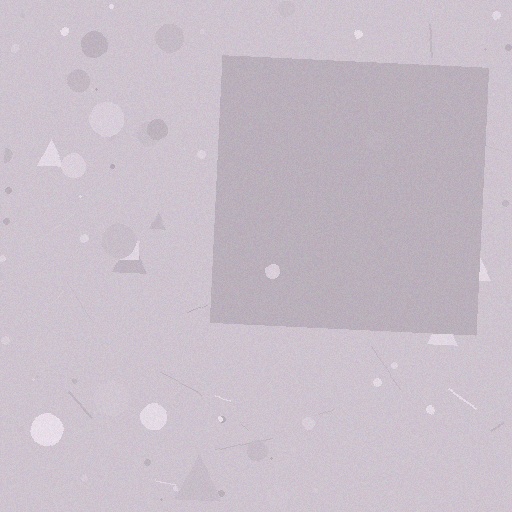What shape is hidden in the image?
A square is hidden in the image.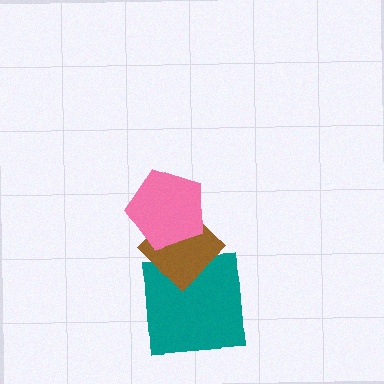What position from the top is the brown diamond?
The brown diamond is 2nd from the top.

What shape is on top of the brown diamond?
The pink pentagon is on top of the brown diamond.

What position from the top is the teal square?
The teal square is 3rd from the top.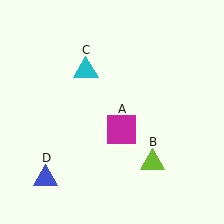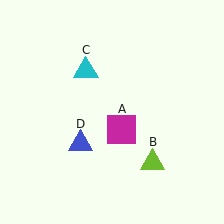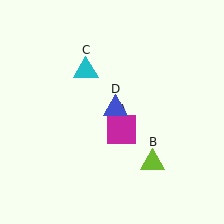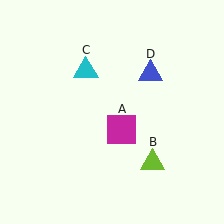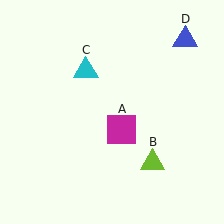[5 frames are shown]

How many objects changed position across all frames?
1 object changed position: blue triangle (object D).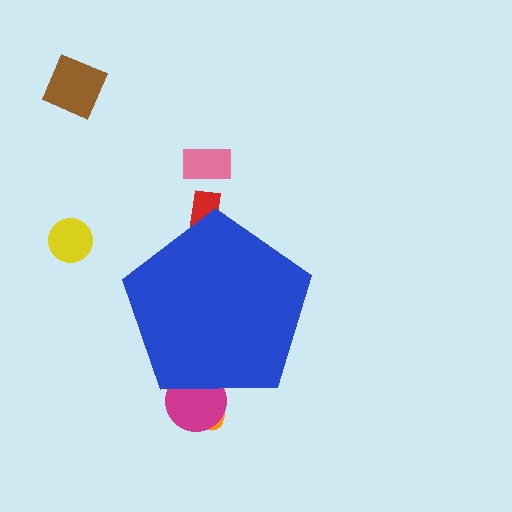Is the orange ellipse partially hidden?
Yes, the orange ellipse is partially hidden behind the blue pentagon.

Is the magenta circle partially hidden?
Yes, the magenta circle is partially hidden behind the blue pentagon.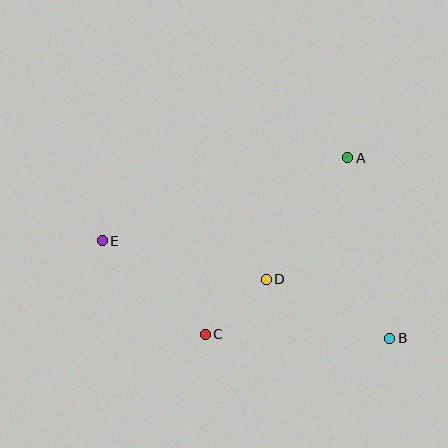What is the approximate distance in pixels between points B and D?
The distance between B and D is approximately 137 pixels.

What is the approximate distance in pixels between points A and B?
The distance between A and B is approximately 185 pixels.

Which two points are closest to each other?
Points C and D are closest to each other.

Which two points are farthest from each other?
Points B and E are farthest from each other.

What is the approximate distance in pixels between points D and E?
The distance between D and E is approximately 168 pixels.